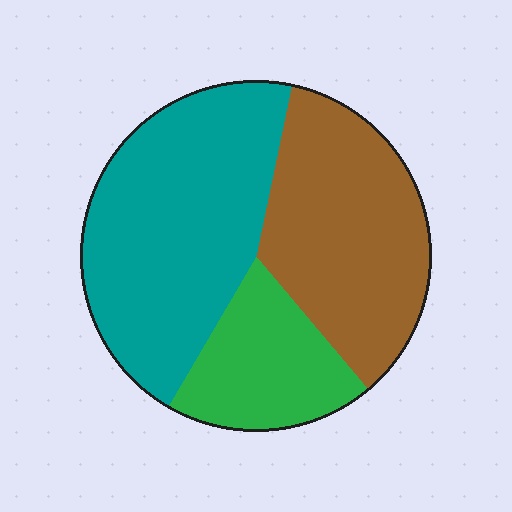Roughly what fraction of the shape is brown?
Brown takes up about three eighths (3/8) of the shape.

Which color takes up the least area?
Green, at roughly 20%.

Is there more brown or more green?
Brown.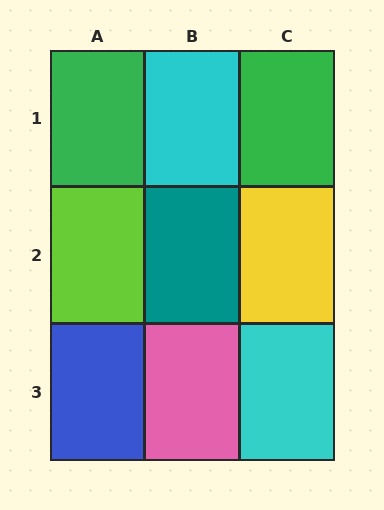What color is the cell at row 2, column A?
Lime.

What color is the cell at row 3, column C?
Cyan.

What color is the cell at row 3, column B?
Pink.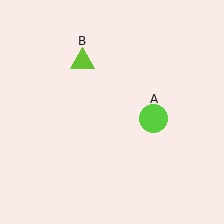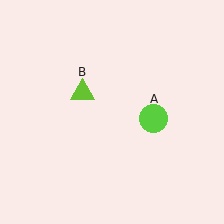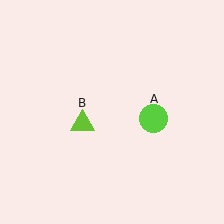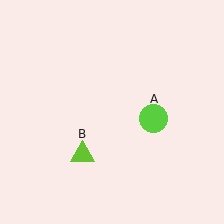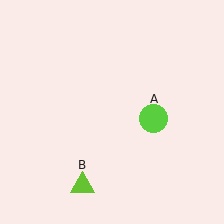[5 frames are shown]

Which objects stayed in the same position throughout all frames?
Lime circle (object A) remained stationary.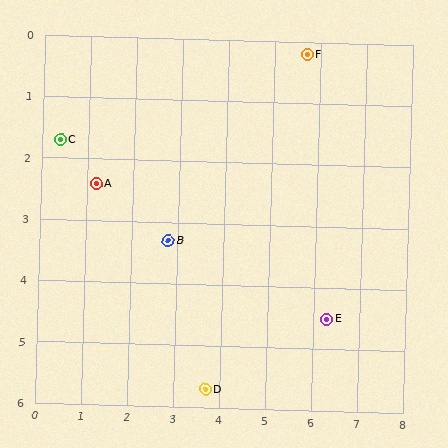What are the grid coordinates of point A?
Point A is at approximately (1.2, 2.4).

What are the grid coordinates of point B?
Point B is at approximately (2.8, 3.3).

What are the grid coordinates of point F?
Point F is at approximately (5.7, 0.2).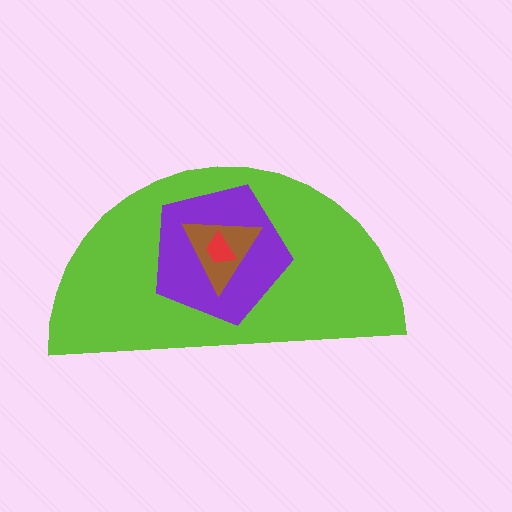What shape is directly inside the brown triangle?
The red trapezoid.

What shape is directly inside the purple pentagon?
The brown triangle.